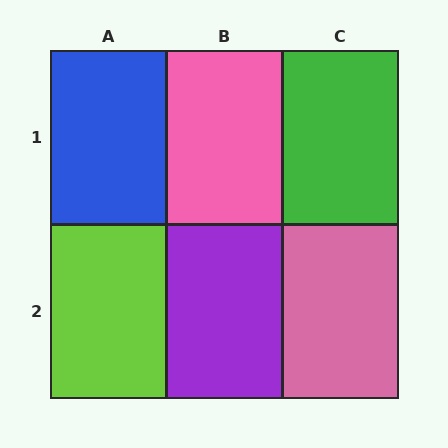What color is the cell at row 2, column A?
Lime.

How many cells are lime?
1 cell is lime.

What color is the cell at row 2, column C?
Pink.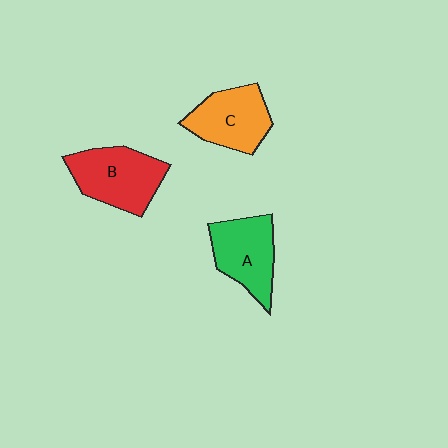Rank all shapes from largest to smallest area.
From largest to smallest: B (red), A (green), C (orange).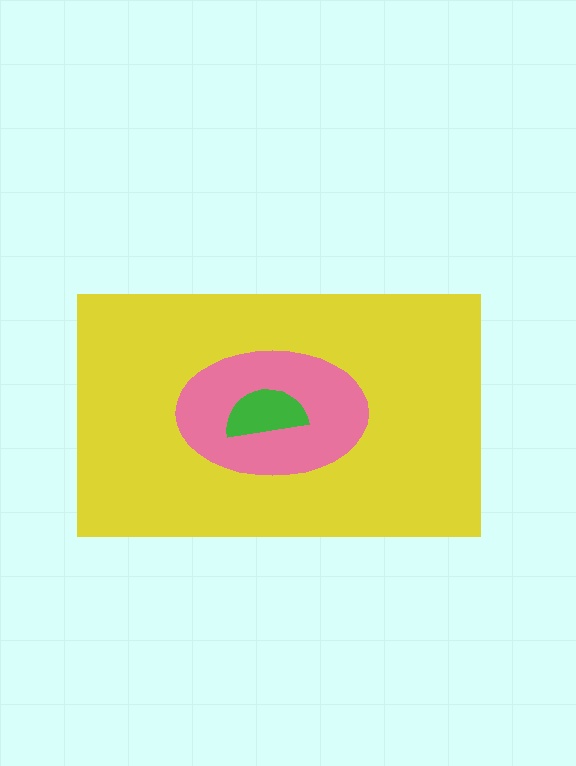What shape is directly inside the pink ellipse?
The green semicircle.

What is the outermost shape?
The yellow rectangle.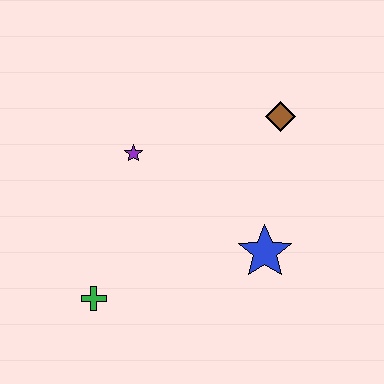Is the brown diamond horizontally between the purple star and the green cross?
No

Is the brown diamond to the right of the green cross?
Yes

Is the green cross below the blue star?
Yes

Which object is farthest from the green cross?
The brown diamond is farthest from the green cross.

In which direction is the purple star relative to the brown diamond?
The purple star is to the left of the brown diamond.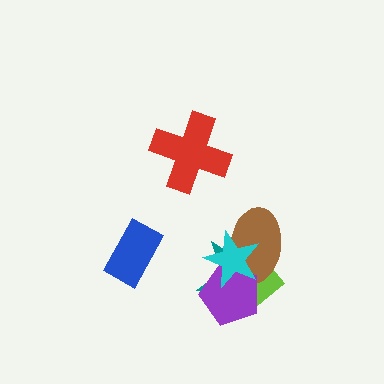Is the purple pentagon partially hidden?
Yes, it is partially covered by another shape.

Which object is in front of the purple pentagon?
The cyan star is in front of the purple pentagon.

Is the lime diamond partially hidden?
Yes, it is partially covered by another shape.